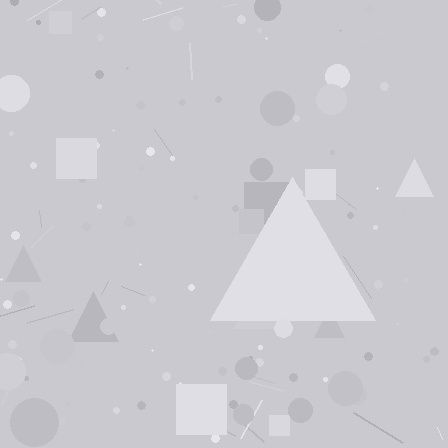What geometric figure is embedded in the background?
A triangle is embedded in the background.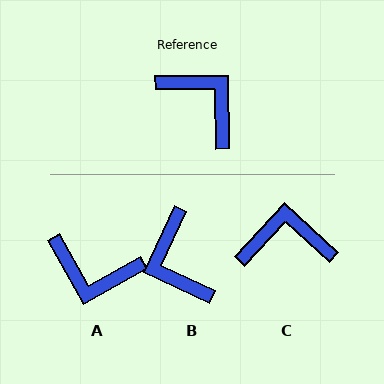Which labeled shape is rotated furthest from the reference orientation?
B, about 155 degrees away.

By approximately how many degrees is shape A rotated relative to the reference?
Approximately 151 degrees clockwise.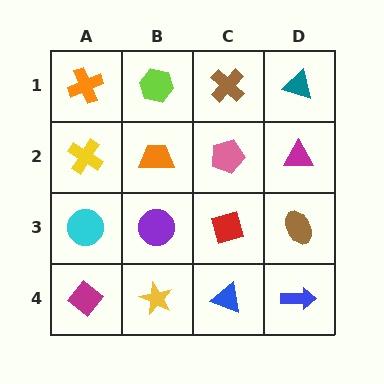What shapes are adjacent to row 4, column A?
A cyan circle (row 3, column A), a yellow star (row 4, column B).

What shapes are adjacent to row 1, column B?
An orange trapezoid (row 2, column B), an orange cross (row 1, column A), a brown cross (row 1, column C).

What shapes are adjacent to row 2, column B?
A lime hexagon (row 1, column B), a purple circle (row 3, column B), a yellow cross (row 2, column A), a pink pentagon (row 2, column C).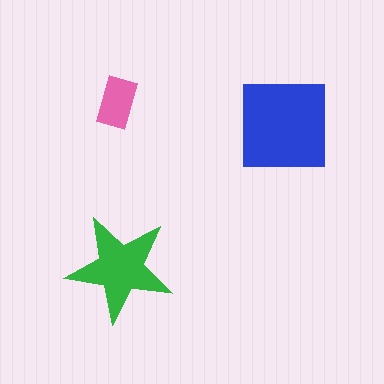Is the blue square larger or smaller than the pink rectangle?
Larger.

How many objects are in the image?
There are 3 objects in the image.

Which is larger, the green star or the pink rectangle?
The green star.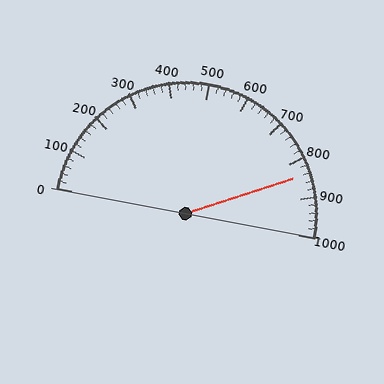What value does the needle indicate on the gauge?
The needle indicates approximately 840.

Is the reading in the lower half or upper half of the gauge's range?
The reading is in the upper half of the range (0 to 1000).